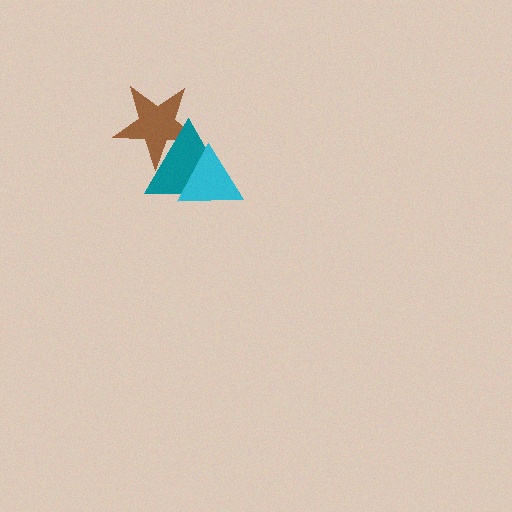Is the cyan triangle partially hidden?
No, no other shape covers it.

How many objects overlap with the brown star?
1 object overlaps with the brown star.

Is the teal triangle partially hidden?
Yes, it is partially covered by another shape.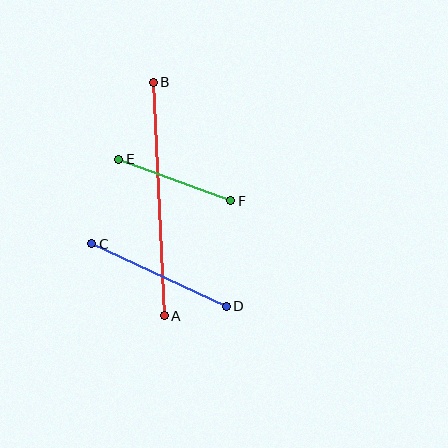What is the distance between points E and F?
The distance is approximately 119 pixels.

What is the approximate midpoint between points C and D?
The midpoint is at approximately (159, 275) pixels.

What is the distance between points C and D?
The distance is approximately 148 pixels.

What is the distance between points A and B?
The distance is approximately 234 pixels.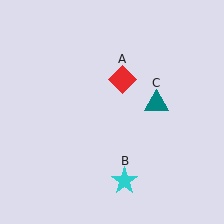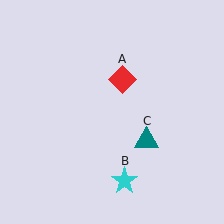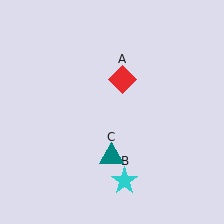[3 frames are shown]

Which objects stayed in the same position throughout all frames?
Red diamond (object A) and cyan star (object B) remained stationary.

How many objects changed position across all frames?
1 object changed position: teal triangle (object C).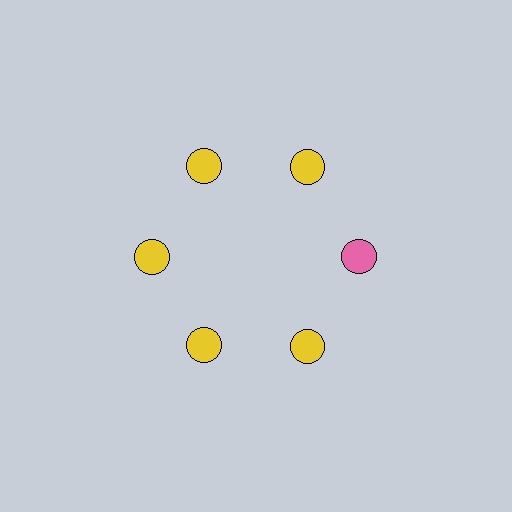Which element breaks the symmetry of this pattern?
The pink circle at roughly the 3 o'clock position breaks the symmetry. All other shapes are yellow circles.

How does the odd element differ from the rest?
It has a different color: pink instead of yellow.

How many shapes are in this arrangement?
There are 6 shapes arranged in a ring pattern.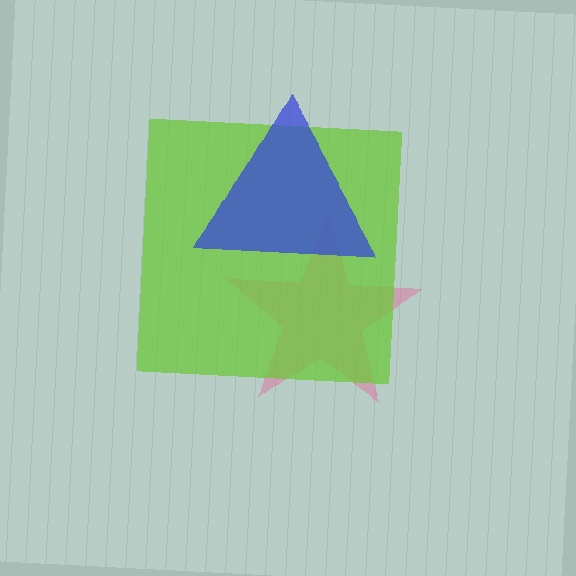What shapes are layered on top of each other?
The layered shapes are: a pink star, a lime square, a blue triangle.